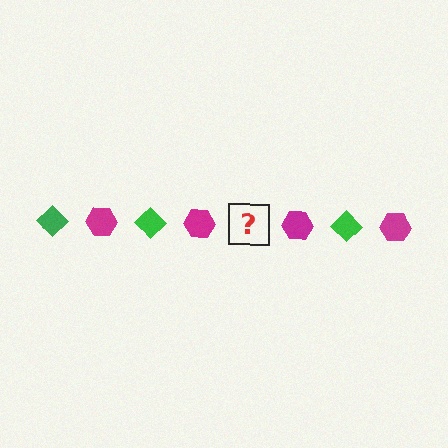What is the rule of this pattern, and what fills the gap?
The rule is that the pattern alternates between green diamond and magenta hexagon. The gap should be filled with a green diamond.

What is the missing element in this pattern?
The missing element is a green diamond.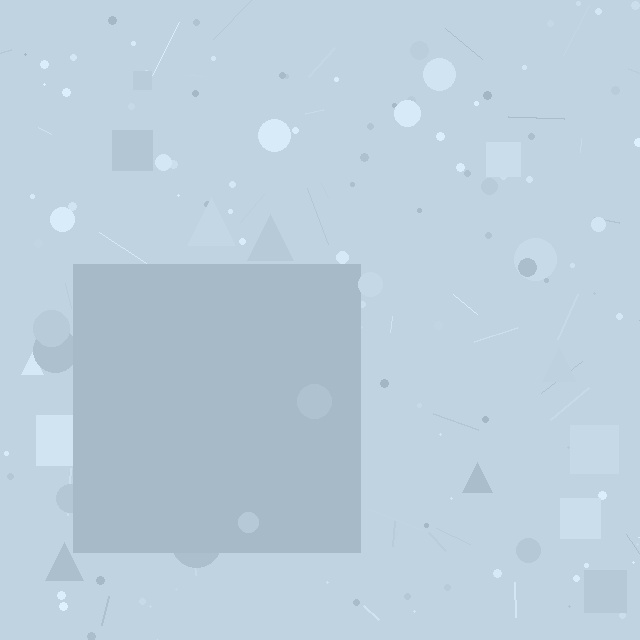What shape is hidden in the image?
A square is hidden in the image.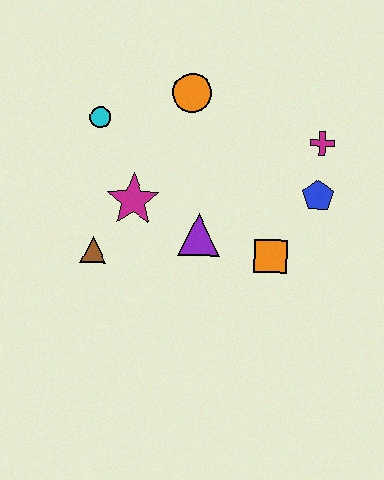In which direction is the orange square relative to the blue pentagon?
The orange square is below the blue pentagon.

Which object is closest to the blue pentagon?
The magenta cross is closest to the blue pentagon.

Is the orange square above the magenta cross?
No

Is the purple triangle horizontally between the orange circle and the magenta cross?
Yes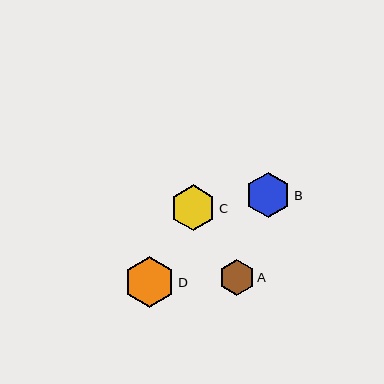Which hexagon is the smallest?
Hexagon A is the smallest with a size of approximately 35 pixels.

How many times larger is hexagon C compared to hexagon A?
Hexagon C is approximately 1.3 times the size of hexagon A.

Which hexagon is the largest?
Hexagon D is the largest with a size of approximately 51 pixels.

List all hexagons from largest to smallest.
From largest to smallest: D, C, B, A.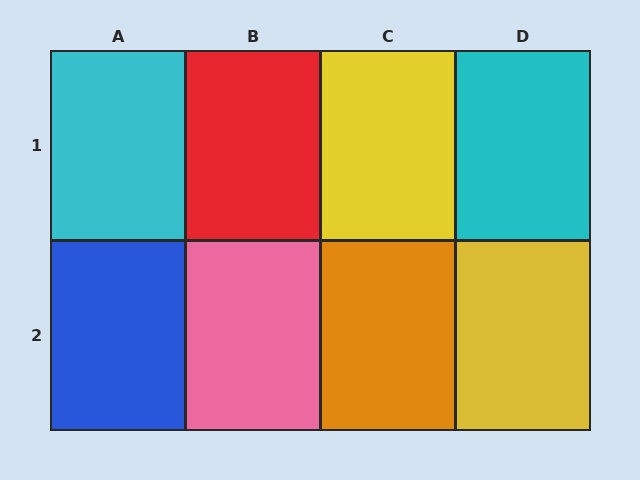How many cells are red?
1 cell is red.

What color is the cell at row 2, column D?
Yellow.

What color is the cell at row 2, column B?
Pink.